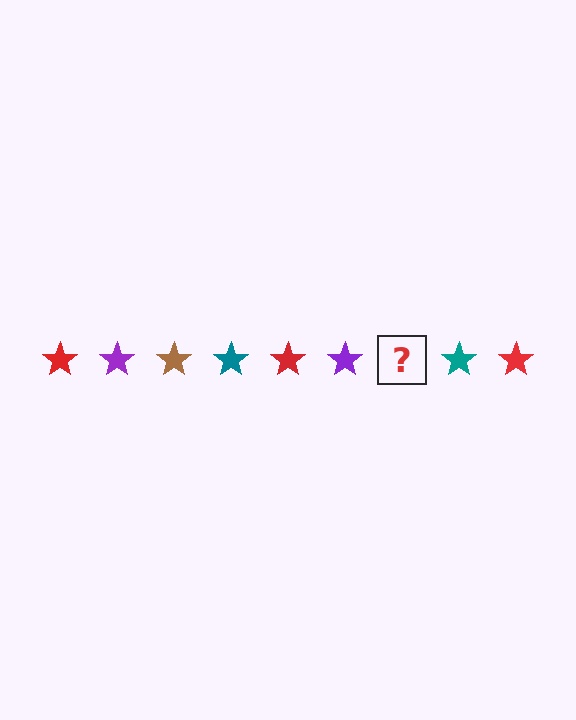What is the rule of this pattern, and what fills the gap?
The rule is that the pattern cycles through red, purple, brown, teal stars. The gap should be filled with a brown star.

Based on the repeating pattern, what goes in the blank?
The blank should be a brown star.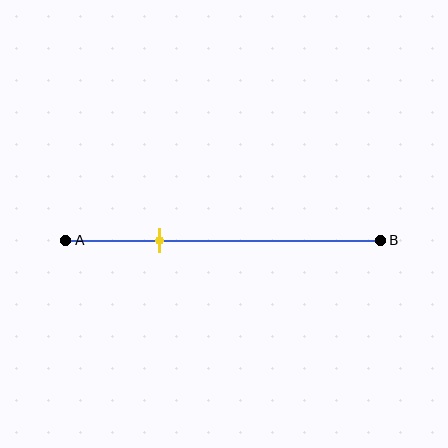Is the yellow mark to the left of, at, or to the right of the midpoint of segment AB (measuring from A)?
The yellow mark is to the left of the midpoint of segment AB.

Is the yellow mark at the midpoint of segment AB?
No, the mark is at about 30% from A, not at the 50% midpoint.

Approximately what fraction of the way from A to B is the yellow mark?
The yellow mark is approximately 30% of the way from A to B.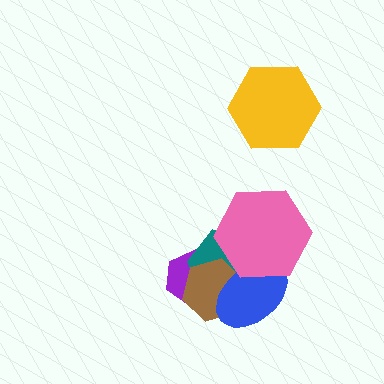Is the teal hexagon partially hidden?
Yes, it is partially covered by another shape.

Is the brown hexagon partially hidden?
Yes, it is partially covered by another shape.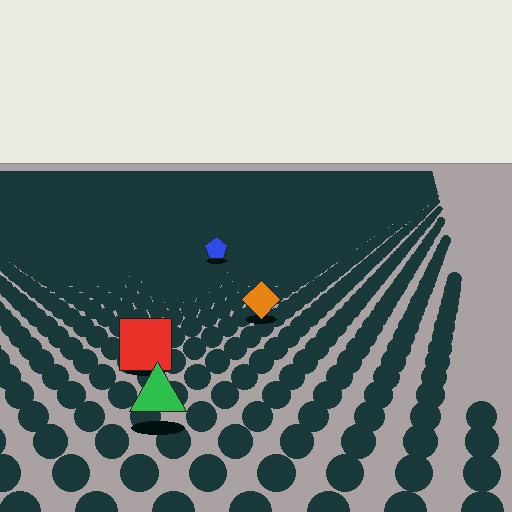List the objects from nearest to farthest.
From nearest to farthest: the green triangle, the red square, the orange diamond, the blue pentagon.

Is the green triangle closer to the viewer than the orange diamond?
Yes. The green triangle is closer — you can tell from the texture gradient: the ground texture is coarser near it.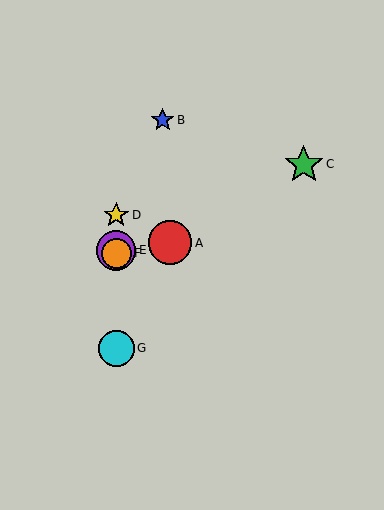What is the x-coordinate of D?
Object D is at x≈116.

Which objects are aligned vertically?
Objects D, E, F, G are aligned vertically.